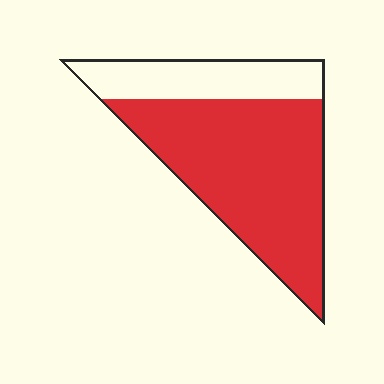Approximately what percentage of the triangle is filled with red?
Approximately 70%.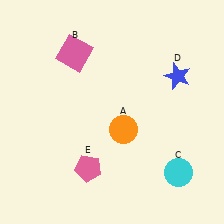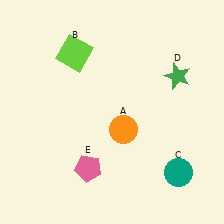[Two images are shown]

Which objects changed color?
B changed from pink to lime. C changed from cyan to teal. D changed from blue to green.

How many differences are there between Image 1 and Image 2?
There are 3 differences between the two images.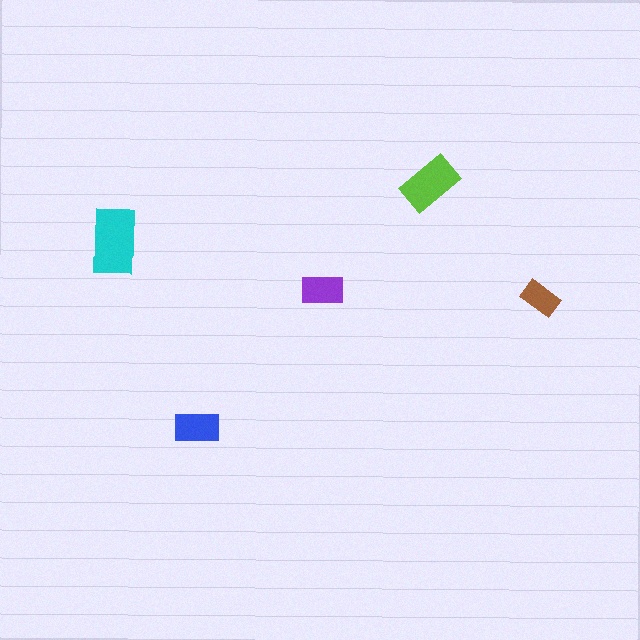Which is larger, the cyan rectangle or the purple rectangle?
The cyan one.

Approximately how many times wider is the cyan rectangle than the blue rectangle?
About 1.5 times wider.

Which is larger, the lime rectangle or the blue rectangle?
The lime one.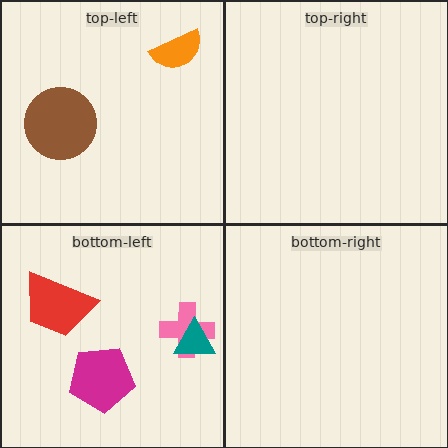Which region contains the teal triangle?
The bottom-left region.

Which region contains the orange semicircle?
The top-left region.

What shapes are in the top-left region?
The orange semicircle, the brown circle.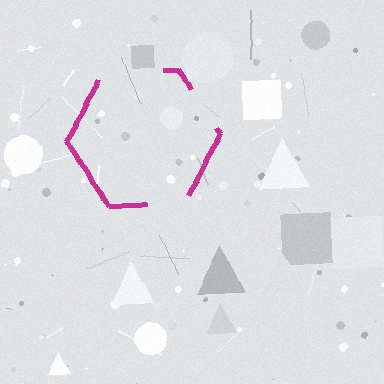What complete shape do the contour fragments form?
The contour fragments form a hexagon.